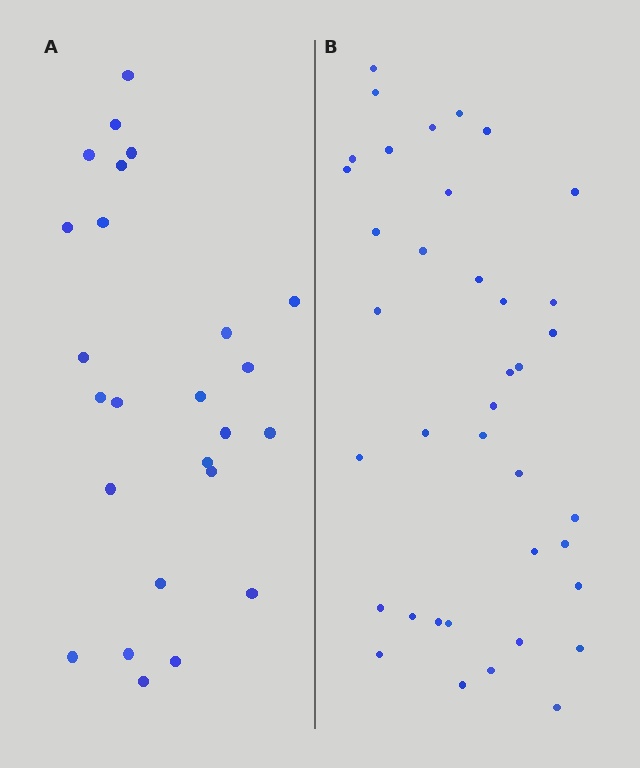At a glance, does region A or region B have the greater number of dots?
Region B (the right region) has more dots.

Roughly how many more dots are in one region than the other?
Region B has approximately 15 more dots than region A.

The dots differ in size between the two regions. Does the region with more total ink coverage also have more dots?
No. Region A has more total ink coverage because its dots are larger, but region B actually contains more individual dots. Total area can be misleading — the number of items is what matters here.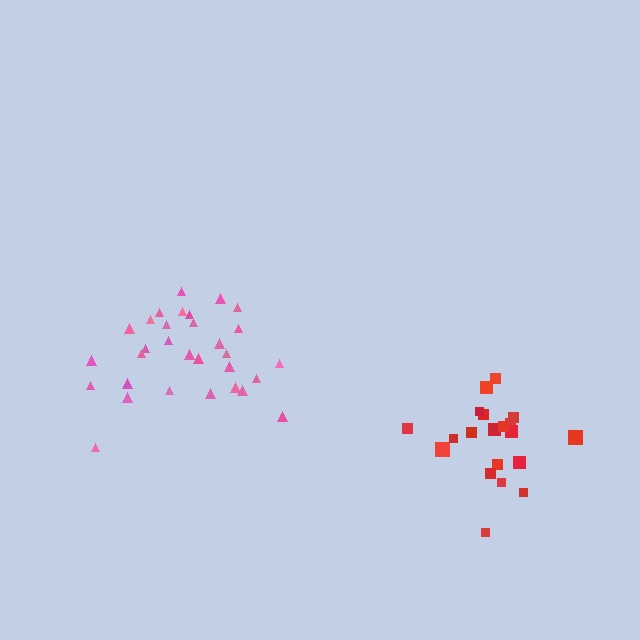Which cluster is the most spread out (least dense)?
Pink.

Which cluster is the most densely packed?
Red.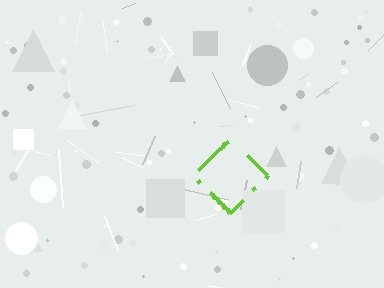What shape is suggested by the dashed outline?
The dashed outline suggests a diamond.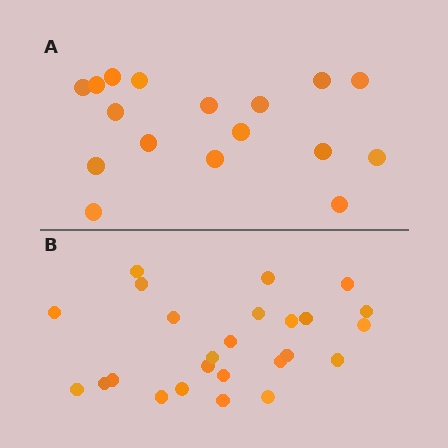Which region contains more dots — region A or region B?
Region B (the bottom region) has more dots.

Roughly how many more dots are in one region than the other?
Region B has roughly 8 or so more dots than region A.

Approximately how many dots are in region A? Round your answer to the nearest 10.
About 20 dots. (The exact count is 17, which rounds to 20.)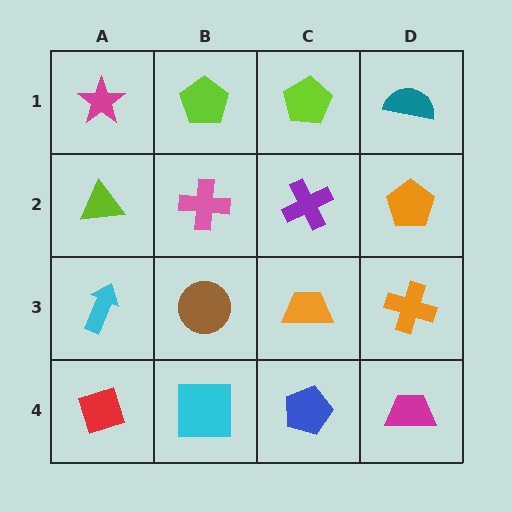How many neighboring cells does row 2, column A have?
3.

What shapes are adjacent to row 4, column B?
A brown circle (row 3, column B), a red diamond (row 4, column A), a blue pentagon (row 4, column C).